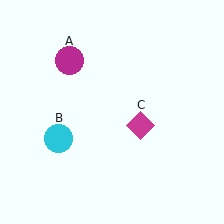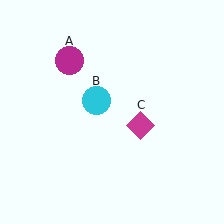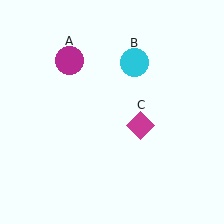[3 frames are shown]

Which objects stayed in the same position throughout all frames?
Magenta circle (object A) and magenta diamond (object C) remained stationary.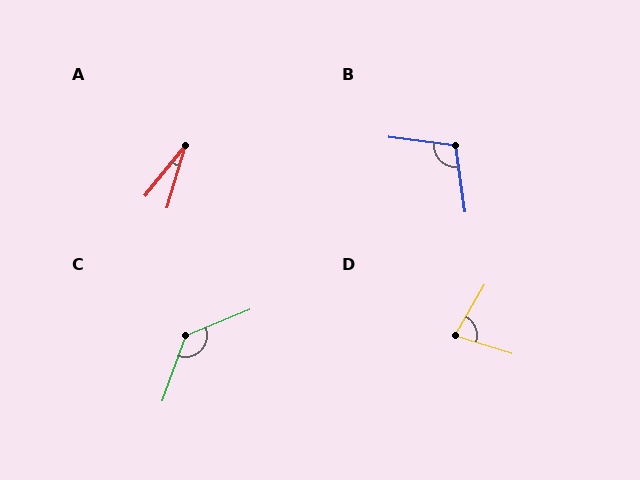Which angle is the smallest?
A, at approximately 23 degrees.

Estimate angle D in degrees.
Approximately 77 degrees.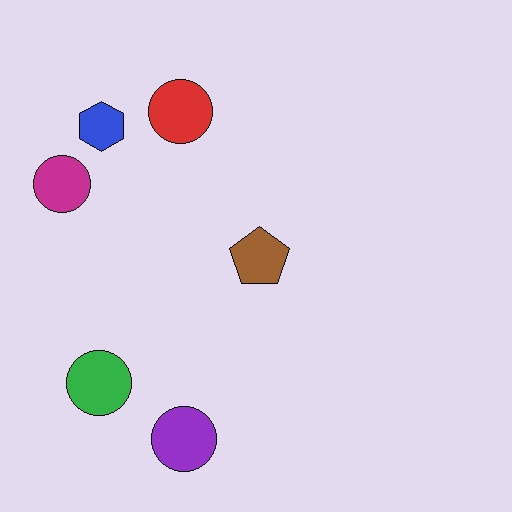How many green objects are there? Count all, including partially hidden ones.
There is 1 green object.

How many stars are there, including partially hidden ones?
There are no stars.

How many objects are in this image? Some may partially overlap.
There are 6 objects.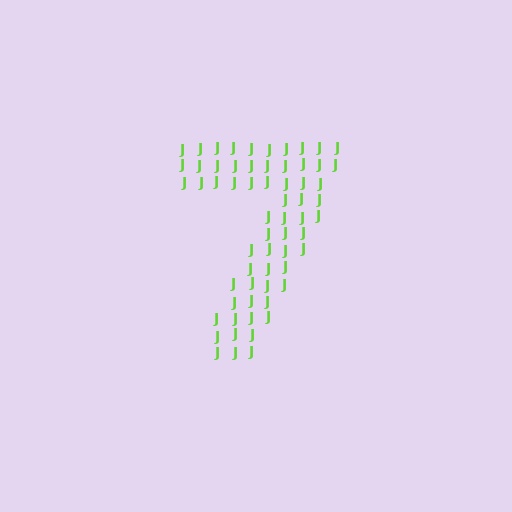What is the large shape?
The large shape is the digit 7.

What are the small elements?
The small elements are letter J's.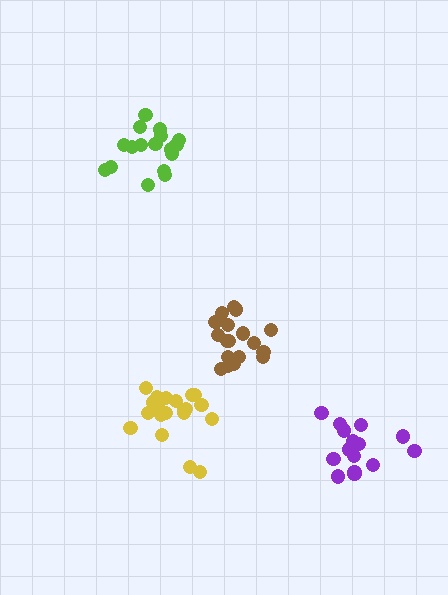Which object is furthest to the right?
The purple cluster is rightmost.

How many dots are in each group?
Group 1: 18 dots, Group 2: 15 dots, Group 3: 17 dots, Group 4: 21 dots (71 total).